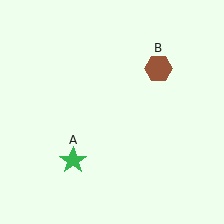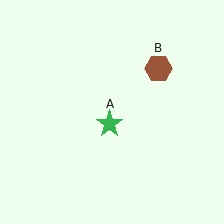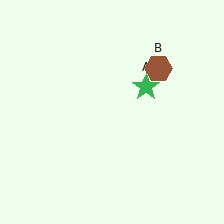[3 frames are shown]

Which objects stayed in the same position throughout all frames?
Brown hexagon (object B) remained stationary.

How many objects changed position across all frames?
1 object changed position: green star (object A).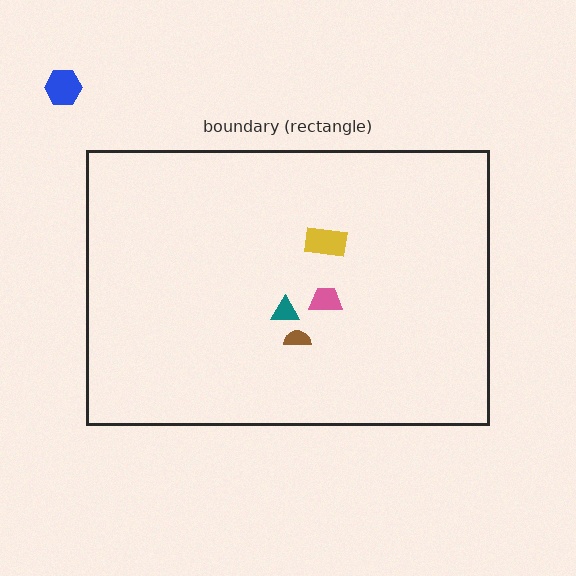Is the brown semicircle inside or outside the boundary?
Inside.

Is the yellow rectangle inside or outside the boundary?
Inside.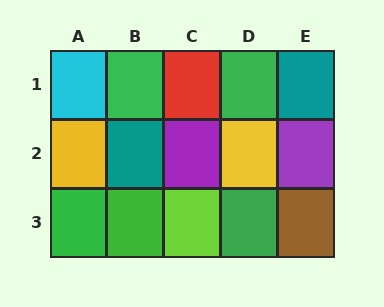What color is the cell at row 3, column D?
Green.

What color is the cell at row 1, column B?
Green.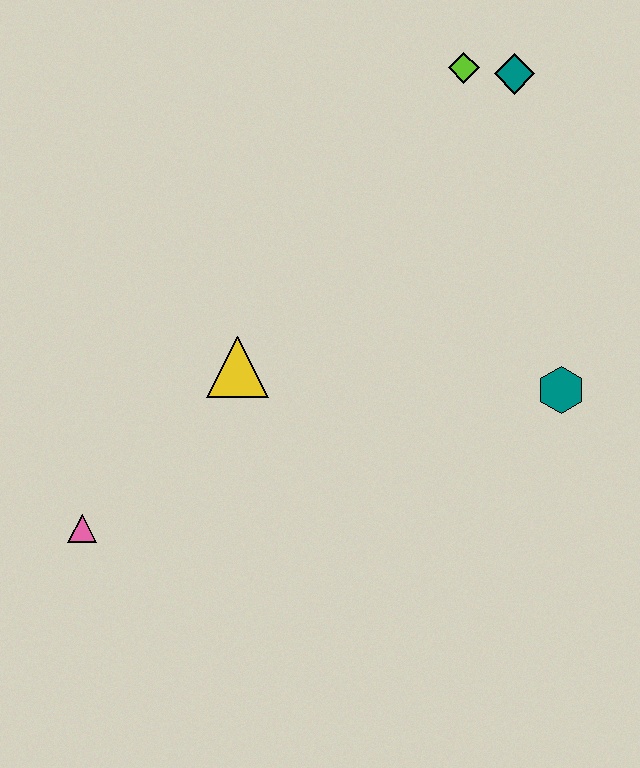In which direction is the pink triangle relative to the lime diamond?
The pink triangle is below the lime diamond.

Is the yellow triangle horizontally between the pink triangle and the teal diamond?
Yes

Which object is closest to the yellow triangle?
The pink triangle is closest to the yellow triangle.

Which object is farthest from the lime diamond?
The pink triangle is farthest from the lime diamond.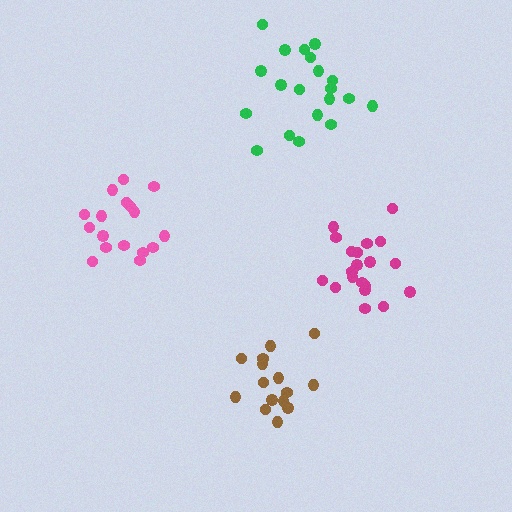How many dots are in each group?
Group 1: 17 dots, Group 2: 20 dots, Group 3: 20 dots, Group 4: 15 dots (72 total).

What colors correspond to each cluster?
The clusters are colored: pink, green, magenta, brown.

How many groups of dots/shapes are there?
There are 4 groups.